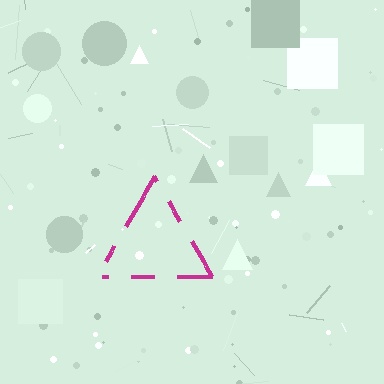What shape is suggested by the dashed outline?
The dashed outline suggests a triangle.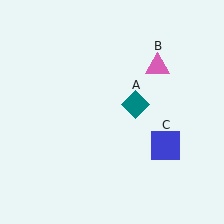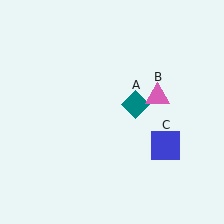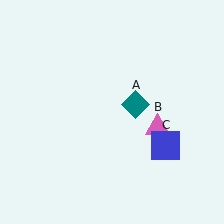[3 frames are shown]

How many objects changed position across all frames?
1 object changed position: pink triangle (object B).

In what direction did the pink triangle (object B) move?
The pink triangle (object B) moved down.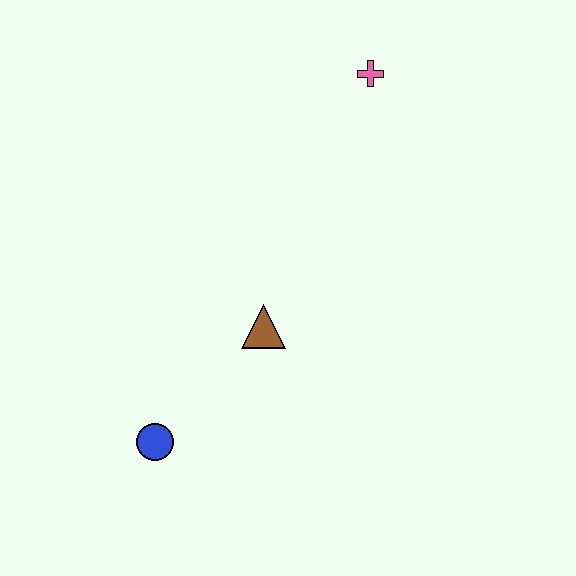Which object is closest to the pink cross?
The brown triangle is closest to the pink cross.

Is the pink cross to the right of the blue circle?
Yes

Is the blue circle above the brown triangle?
No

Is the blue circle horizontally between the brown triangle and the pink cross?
No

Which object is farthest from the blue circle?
The pink cross is farthest from the blue circle.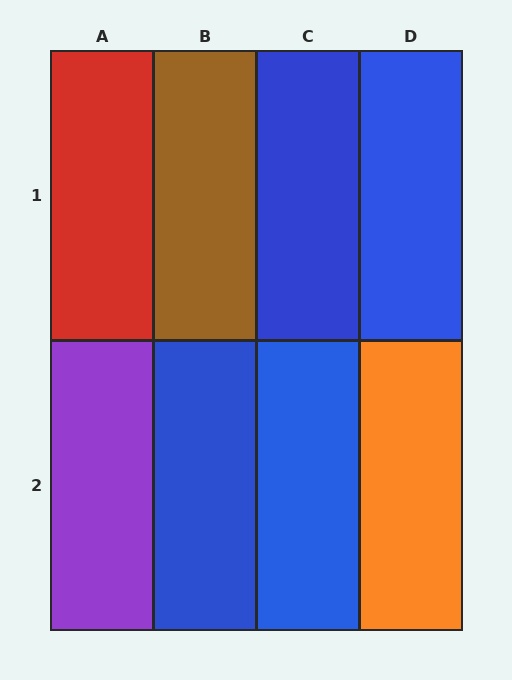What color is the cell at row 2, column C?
Blue.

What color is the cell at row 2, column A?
Purple.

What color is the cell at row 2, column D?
Orange.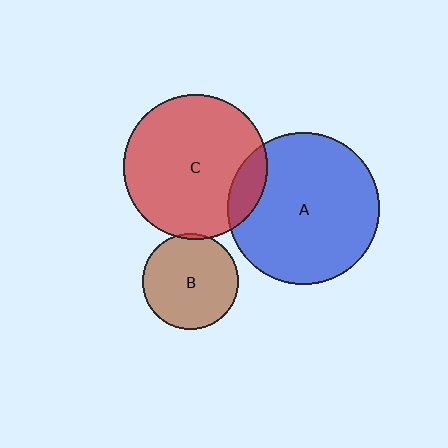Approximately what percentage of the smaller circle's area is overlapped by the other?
Approximately 5%.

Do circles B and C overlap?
Yes.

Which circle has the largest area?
Circle A (blue).